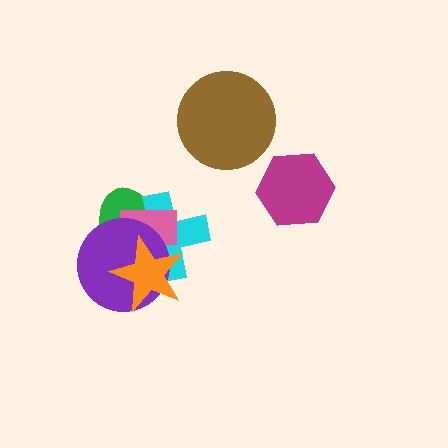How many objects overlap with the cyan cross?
4 objects overlap with the cyan cross.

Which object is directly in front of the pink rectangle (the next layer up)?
The purple circle is directly in front of the pink rectangle.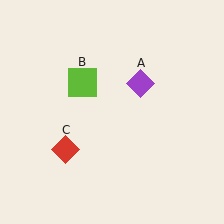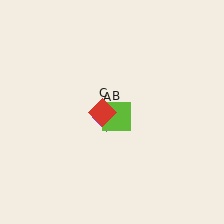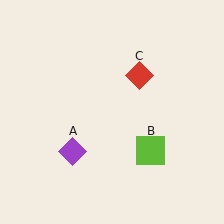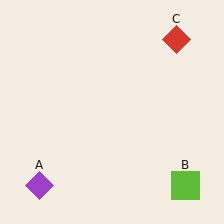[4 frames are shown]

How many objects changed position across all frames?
3 objects changed position: purple diamond (object A), lime square (object B), red diamond (object C).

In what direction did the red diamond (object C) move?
The red diamond (object C) moved up and to the right.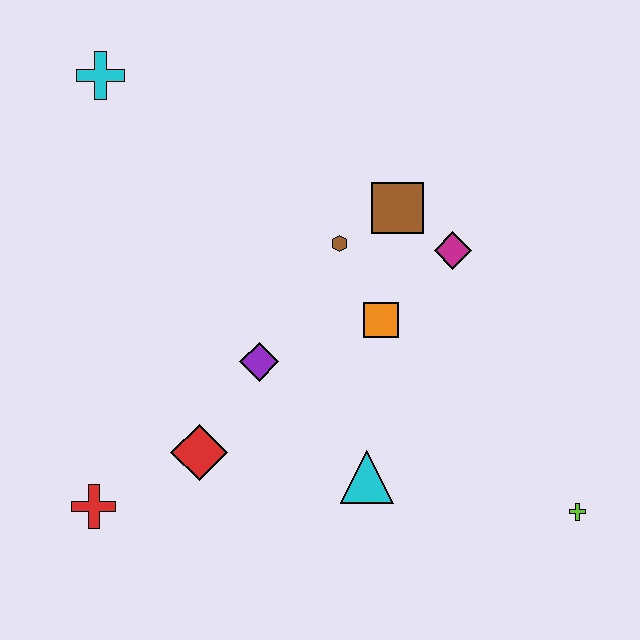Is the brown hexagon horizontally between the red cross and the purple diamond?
No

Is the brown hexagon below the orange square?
No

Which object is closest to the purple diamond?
The red diamond is closest to the purple diamond.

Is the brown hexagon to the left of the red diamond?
No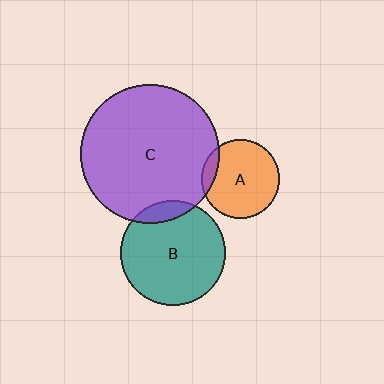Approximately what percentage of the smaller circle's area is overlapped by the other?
Approximately 10%.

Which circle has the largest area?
Circle C (purple).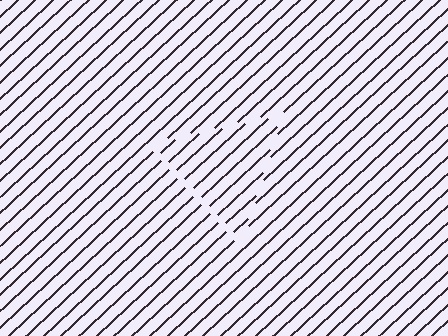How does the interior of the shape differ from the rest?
The interior of the shape contains the same grating, shifted by half a period — the contour is defined by the phase discontinuity where line-ends from the inner and outer gratings abut.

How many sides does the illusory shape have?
3 sides — the line-ends trace a triangle.